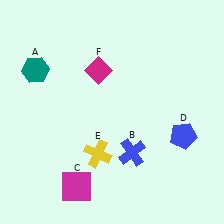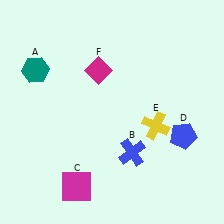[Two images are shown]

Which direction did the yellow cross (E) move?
The yellow cross (E) moved right.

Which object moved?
The yellow cross (E) moved right.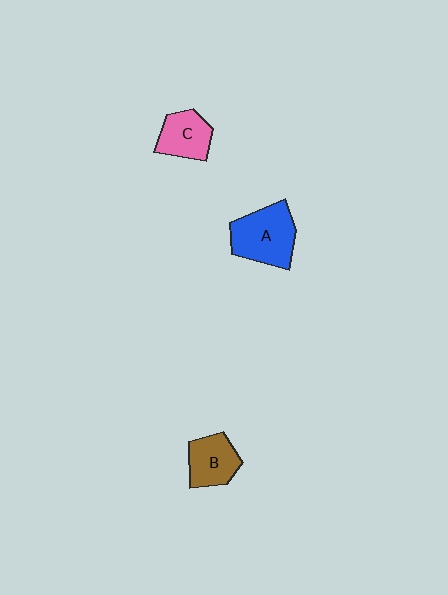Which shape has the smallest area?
Shape C (pink).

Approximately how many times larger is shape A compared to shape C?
Approximately 1.5 times.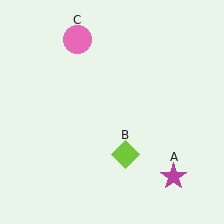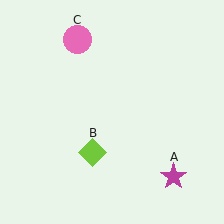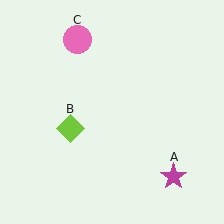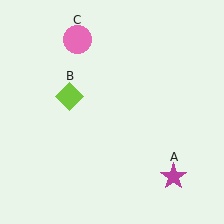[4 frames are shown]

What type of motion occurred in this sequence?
The lime diamond (object B) rotated clockwise around the center of the scene.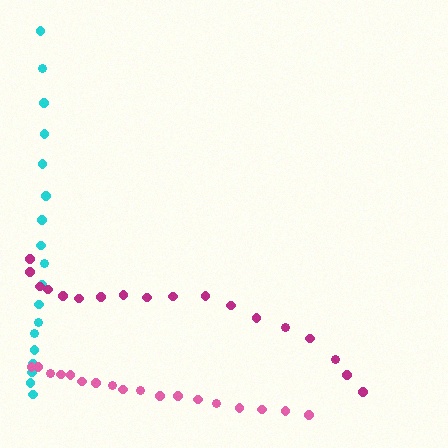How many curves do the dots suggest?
There are 3 distinct paths.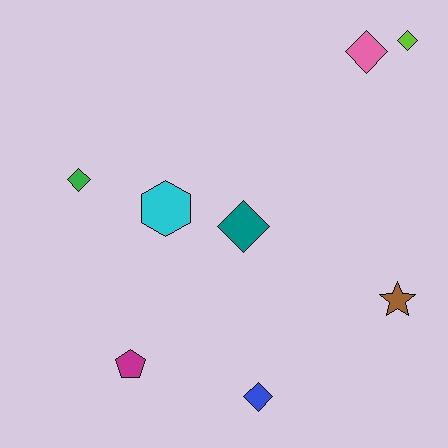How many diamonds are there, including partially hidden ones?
There are 5 diamonds.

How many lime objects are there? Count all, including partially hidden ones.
There is 1 lime object.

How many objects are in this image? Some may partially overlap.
There are 8 objects.